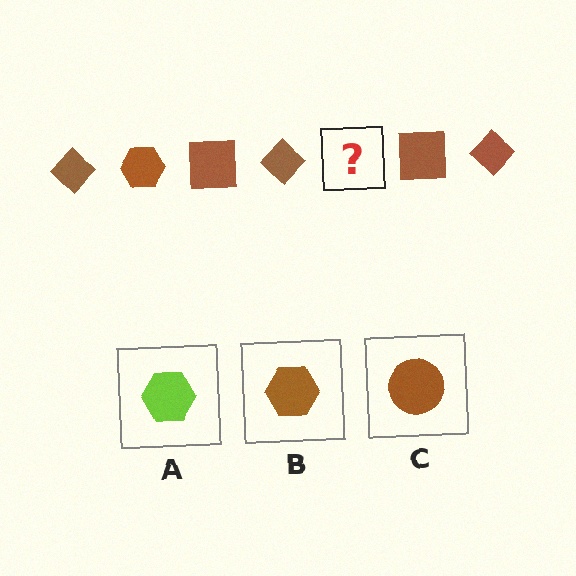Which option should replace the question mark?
Option B.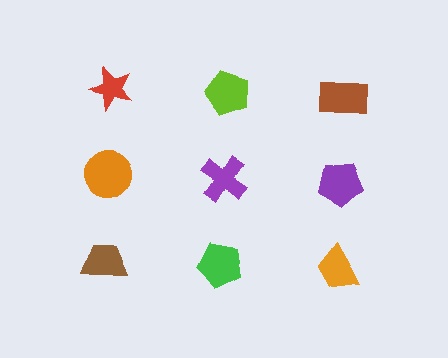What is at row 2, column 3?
A purple pentagon.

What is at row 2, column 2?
A purple cross.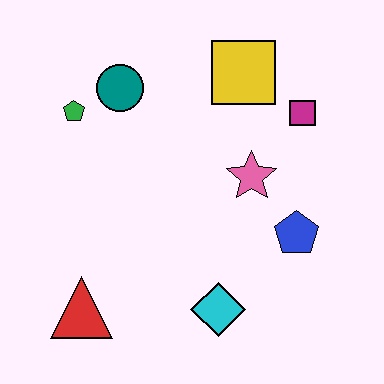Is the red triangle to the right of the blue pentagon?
No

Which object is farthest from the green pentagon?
The blue pentagon is farthest from the green pentagon.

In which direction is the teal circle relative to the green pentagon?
The teal circle is to the right of the green pentagon.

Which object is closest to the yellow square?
The magenta square is closest to the yellow square.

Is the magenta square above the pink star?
Yes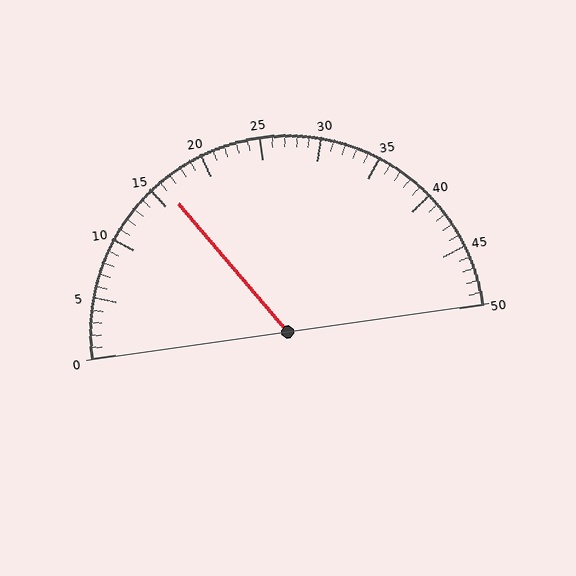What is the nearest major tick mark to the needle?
The nearest major tick mark is 15.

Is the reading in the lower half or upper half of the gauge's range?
The reading is in the lower half of the range (0 to 50).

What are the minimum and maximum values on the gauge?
The gauge ranges from 0 to 50.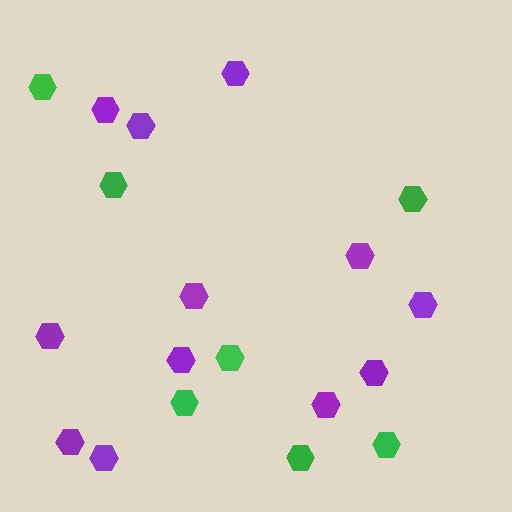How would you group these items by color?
There are 2 groups: one group of green hexagons (7) and one group of purple hexagons (12).